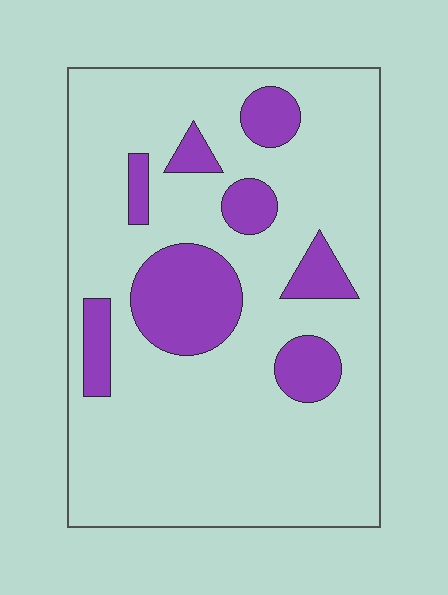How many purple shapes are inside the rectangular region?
8.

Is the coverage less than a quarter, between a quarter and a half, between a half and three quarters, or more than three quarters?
Less than a quarter.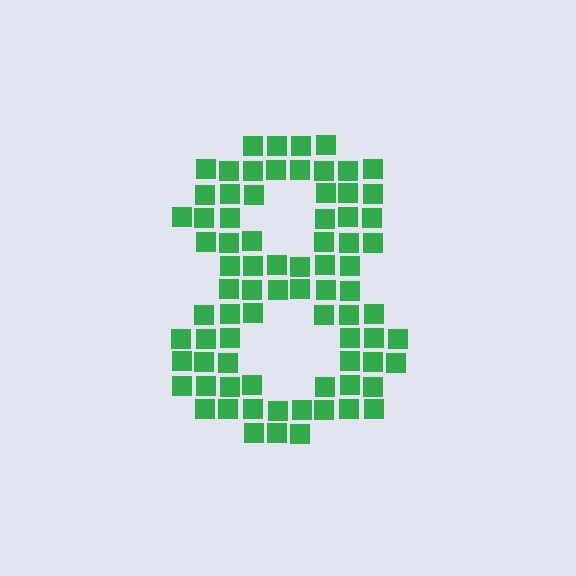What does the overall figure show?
The overall figure shows the digit 8.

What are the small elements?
The small elements are squares.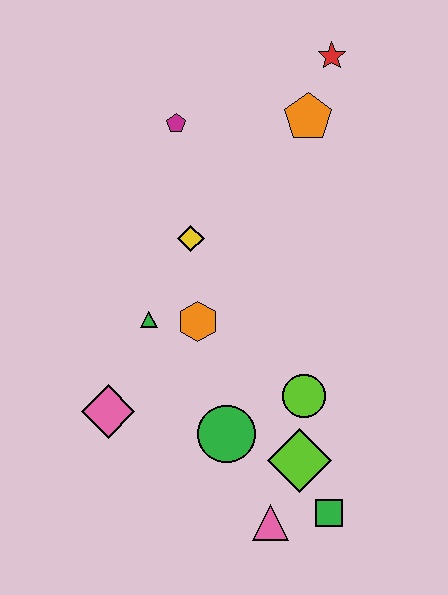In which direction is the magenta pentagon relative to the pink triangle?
The magenta pentagon is above the pink triangle.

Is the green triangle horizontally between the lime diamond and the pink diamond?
Yes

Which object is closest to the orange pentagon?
The red star is closest to the orange pentagon.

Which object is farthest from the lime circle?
The red star is farthest from the lime circle.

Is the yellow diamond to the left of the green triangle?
No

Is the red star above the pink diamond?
Yes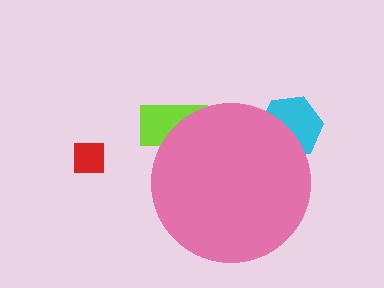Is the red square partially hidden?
No, the red square is fully visible.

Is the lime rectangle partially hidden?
Yes, the lime rectangle is partially hidden behind the pink circle.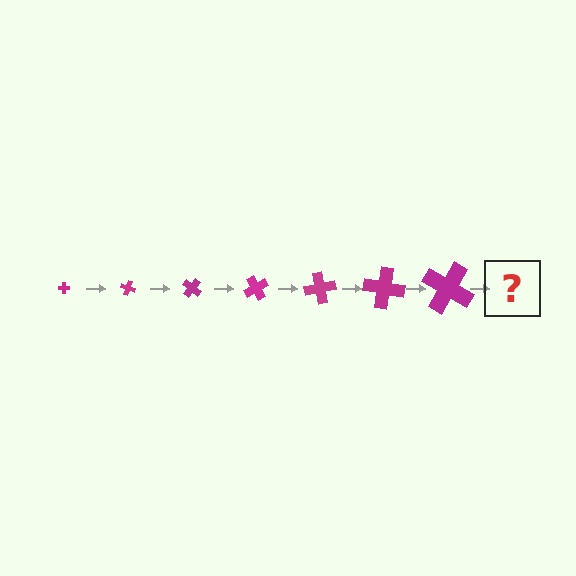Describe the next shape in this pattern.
It should be a cross, larger than the previous one and rotated 140 degrees from the start.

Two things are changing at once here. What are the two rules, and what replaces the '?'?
The two rules are that the cross grows larger each step and it rotates 20 degrees each step. The '?' should be a cross, larger than the previous one and rotated 140 degrees from the start.